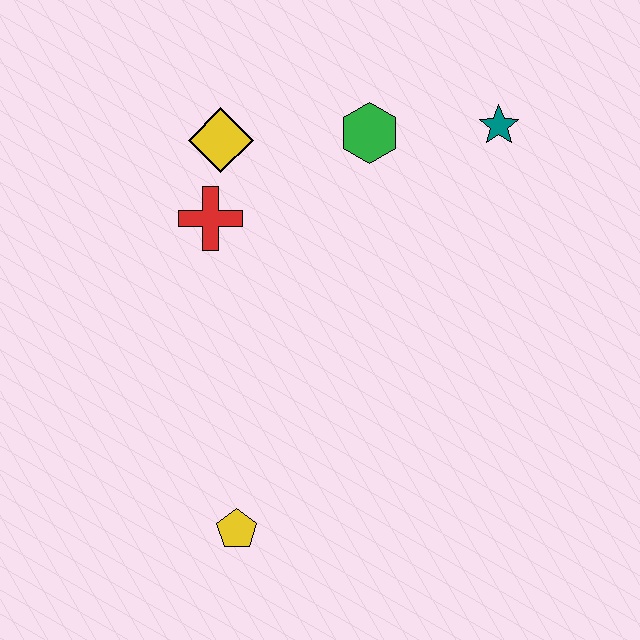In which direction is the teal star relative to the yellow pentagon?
The teal star is above the yellow pentagon.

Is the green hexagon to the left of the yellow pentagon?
No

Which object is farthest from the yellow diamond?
The yellow pentagon is farthest from the yellow diamond.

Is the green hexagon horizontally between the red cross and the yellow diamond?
No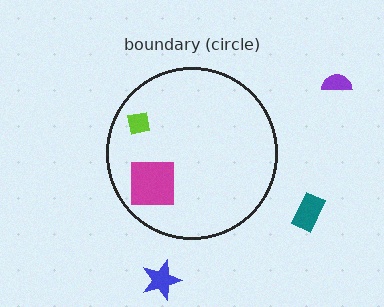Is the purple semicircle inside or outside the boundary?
Outside.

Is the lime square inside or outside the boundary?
Inside.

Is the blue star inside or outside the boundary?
Outside.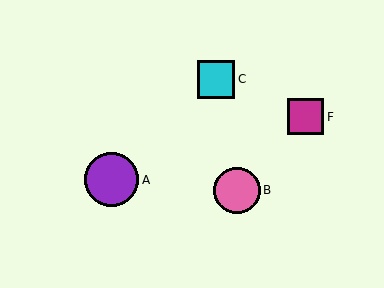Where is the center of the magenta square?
The center of the magenta square is at (305, 117).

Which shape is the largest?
The purple circle (labeled A) is the largest.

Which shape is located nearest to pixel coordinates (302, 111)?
The magenta square (labeled F) at (305, 117) is nearest to that location.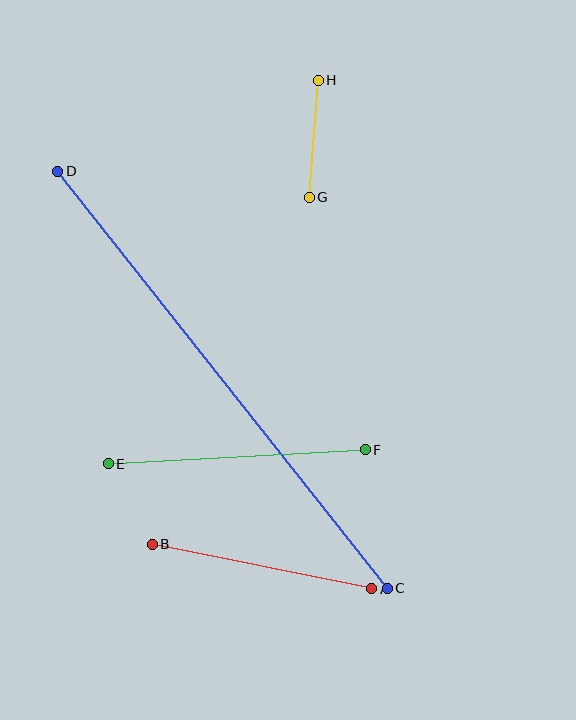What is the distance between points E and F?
The distance is approximately 257 pixels.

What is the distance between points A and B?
The distance is approximately 224 pixels.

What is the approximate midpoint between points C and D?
The midpoint is at approximately (223, 380) pixels.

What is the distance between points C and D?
The distance is approximately 531 pixels.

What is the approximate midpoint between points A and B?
The midpoint is at approximately (262, 566) pixels.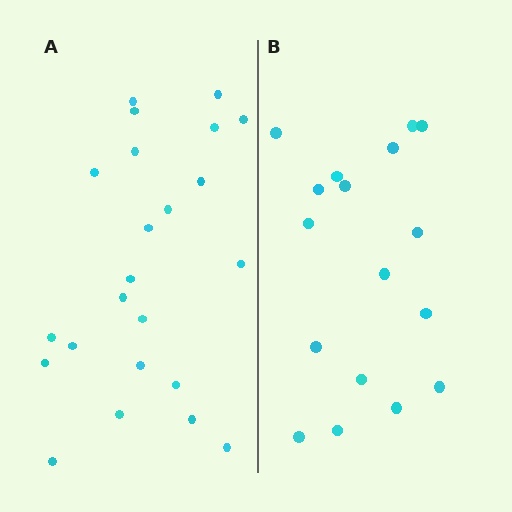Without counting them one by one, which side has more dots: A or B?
Region A (the left region) has more dots.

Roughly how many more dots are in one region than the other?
Region A has about 6 more dots than region B.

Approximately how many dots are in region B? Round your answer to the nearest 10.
About 20 dots. (The exact count is 17, which rounds to 20.)